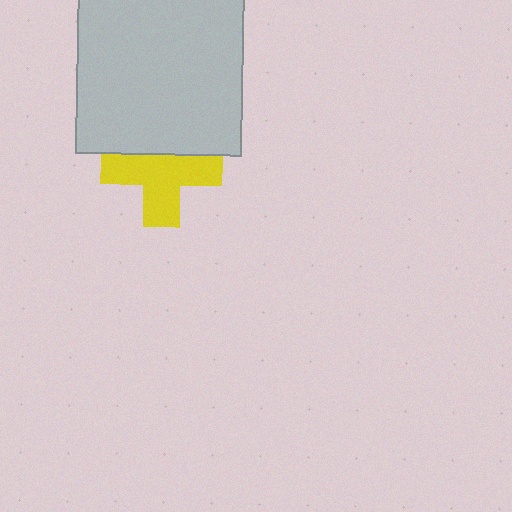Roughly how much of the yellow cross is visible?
Most of it is visible (roughly 67%).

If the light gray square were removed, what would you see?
You would see the complete yellow cross.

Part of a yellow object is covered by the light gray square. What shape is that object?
It is a cross.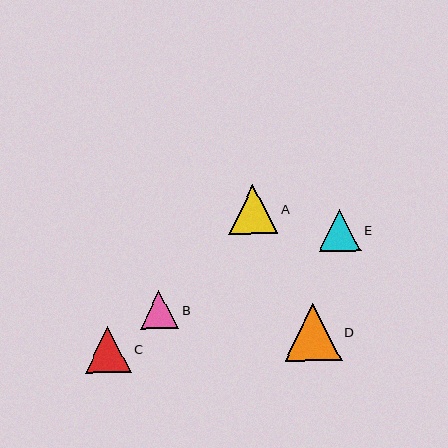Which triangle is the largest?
Triangle D is the largest with a size of approximately 57 pixels.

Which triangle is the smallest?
Triangle B is the smallest with a size of approximately 38 pixels.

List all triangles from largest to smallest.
From largest to smallest: D, A, C, E, B.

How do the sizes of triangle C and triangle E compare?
Triangle C and triangle E are approximately the same size.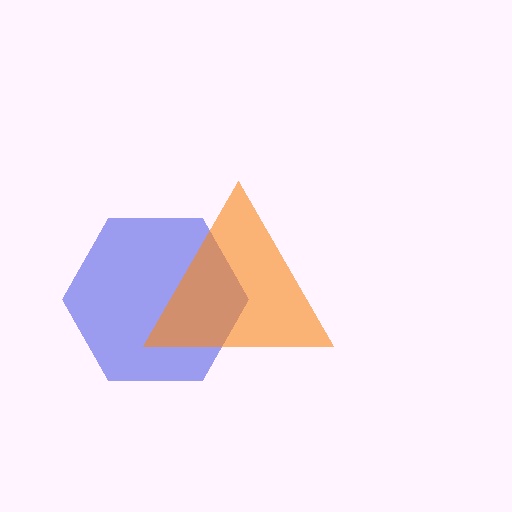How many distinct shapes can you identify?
There are 2 distinct shapes: a blue hexagon, an orange triangle.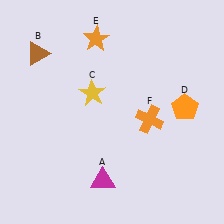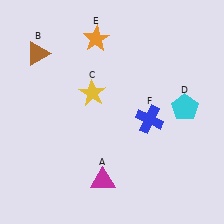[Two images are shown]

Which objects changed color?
D changed from orange to cyan. F changed from orange to blue.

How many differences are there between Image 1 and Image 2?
There are 2 differences between the two images.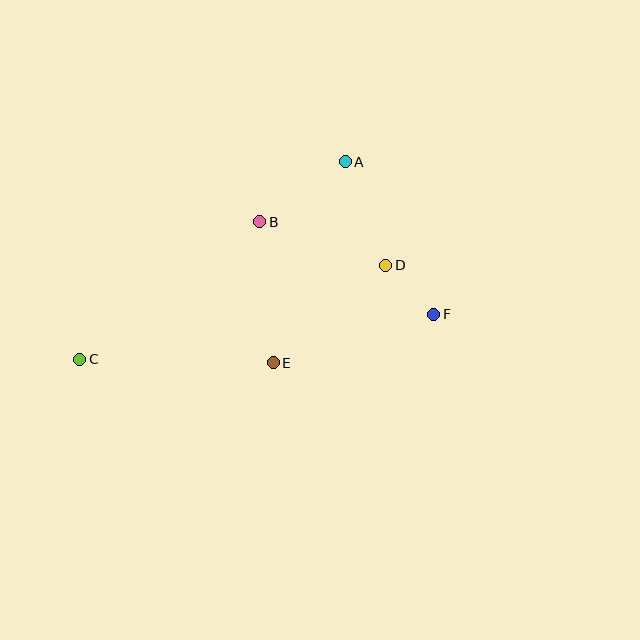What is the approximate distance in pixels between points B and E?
The distance between B and E is approximately 142 pixels.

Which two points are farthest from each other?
Points C and F are farthest from each other.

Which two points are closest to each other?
Points D and F are closest to each other.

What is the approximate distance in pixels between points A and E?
The distance between A and E is approximately 214 pixels.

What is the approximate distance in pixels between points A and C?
The distance between A and C is approximately 331 pixels.